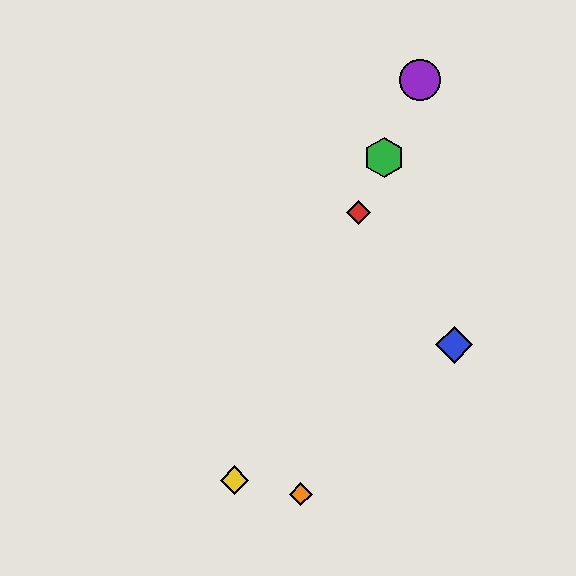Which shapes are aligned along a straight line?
The red diamond, the green hexagon, the yellow diamond, the purple circle are aligned along a straight line.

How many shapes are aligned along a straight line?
4 shapes (the red diamond, the green hexagon, the yellow diamond, the purple circle) are aligned along a straight line.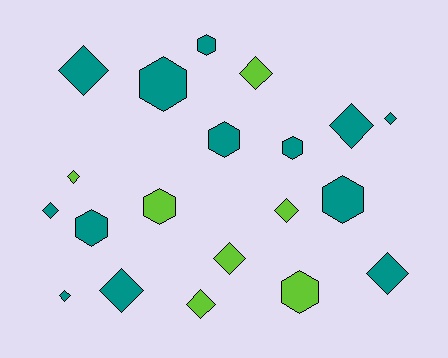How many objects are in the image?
There are 20 objects.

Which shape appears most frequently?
Diamond, with 12 objects.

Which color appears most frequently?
Teal, with 13 objects.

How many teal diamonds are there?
There are 7 teal diamonds.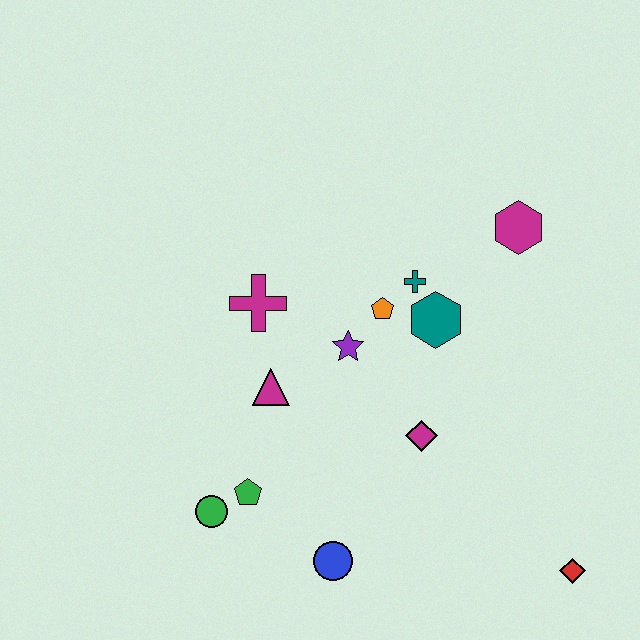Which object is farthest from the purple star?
The red diamond is farthest from the purple star.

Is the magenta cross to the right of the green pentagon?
Yes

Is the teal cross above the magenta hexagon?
No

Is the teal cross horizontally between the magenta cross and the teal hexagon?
Yes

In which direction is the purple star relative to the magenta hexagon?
The purple star is to the left of the magenta hexagon.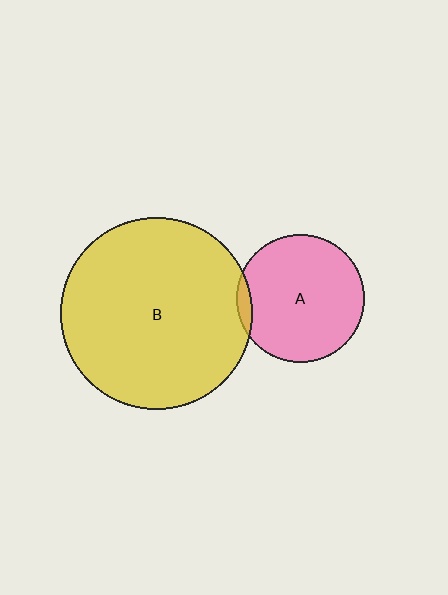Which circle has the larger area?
Circle B (yellow).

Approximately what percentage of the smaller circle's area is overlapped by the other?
Approximately 5%.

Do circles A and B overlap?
Yes.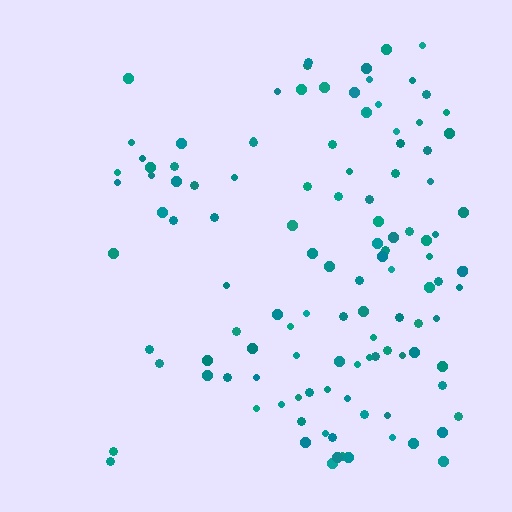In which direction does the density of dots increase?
From left to right, with the right side densest.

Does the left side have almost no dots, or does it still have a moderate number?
Still a moderate number, just noticeably fewer than the right.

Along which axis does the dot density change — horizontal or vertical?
Horizontal.